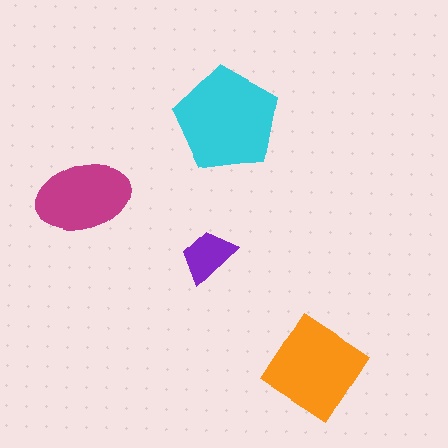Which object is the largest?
The cyan pentagon.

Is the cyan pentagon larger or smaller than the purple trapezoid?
Larger.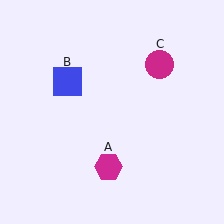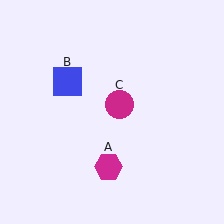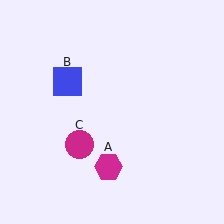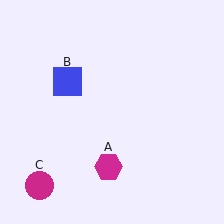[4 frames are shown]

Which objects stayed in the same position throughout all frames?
Magenta hexagon (object A) and blue square (object B) remained stationary.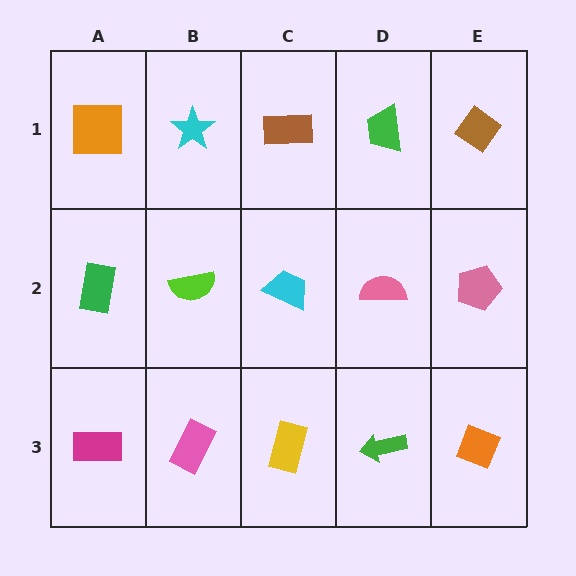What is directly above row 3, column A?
A green rectangle.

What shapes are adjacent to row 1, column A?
A green rectangle (row 2, column A), a cyan star (row 1, column B).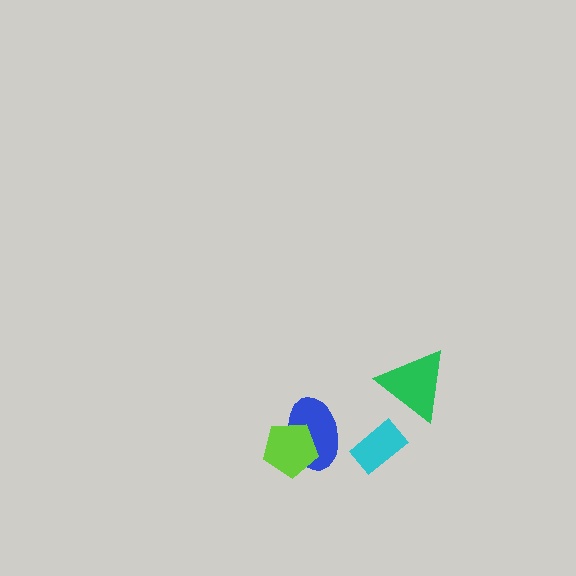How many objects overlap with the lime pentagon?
1 object overlaps with the lime pentagon.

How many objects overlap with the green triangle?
0 objects overlap with the green triangle.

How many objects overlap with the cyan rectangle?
0 objects overlap with the cyan rectangle.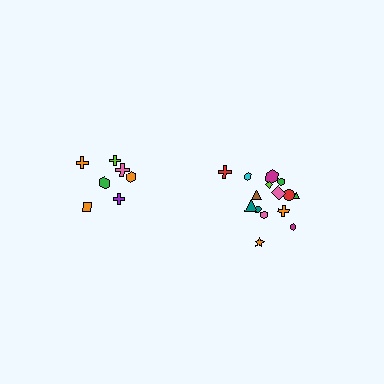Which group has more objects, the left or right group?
The right group.